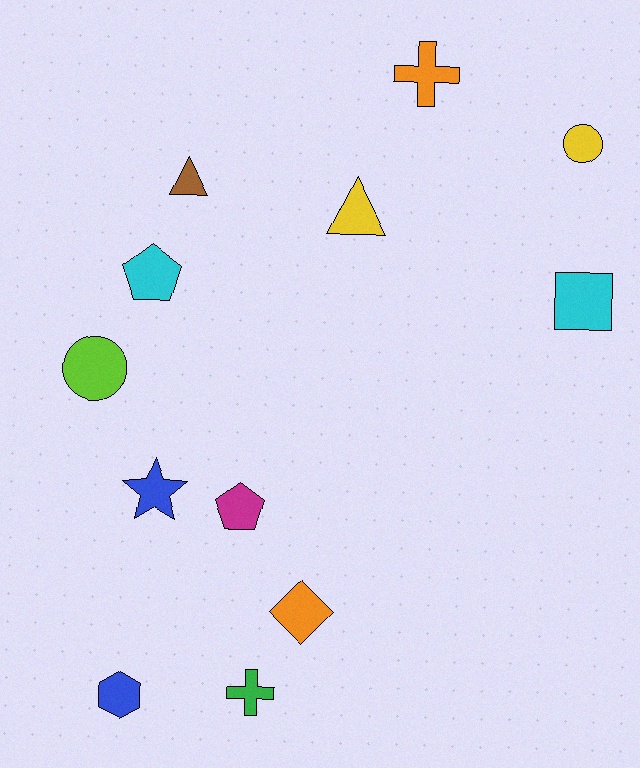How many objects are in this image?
There are 12 objects.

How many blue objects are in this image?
There are 2 blue objects.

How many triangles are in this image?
There are 2 triangles.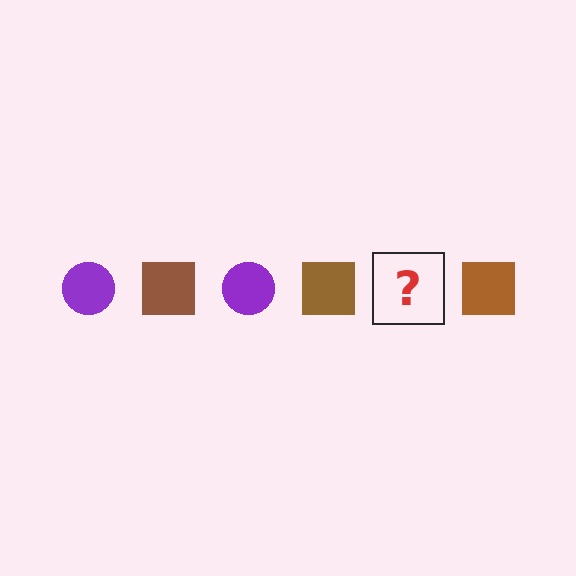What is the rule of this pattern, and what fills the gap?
The rule is that the pattern alternates between purple circle and brown square. The gap should be filled with a purple circle.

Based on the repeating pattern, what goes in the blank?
The blank should be a purple circle.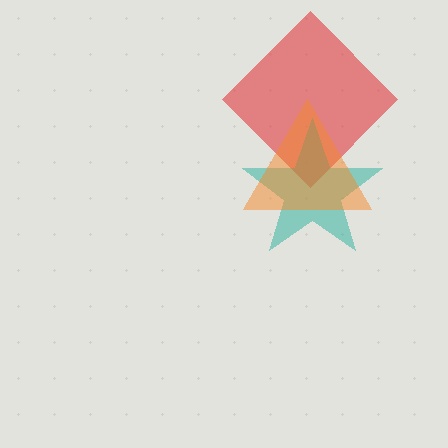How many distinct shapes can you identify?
There are 3 distinct shapes: a red diamond, a teal star, an orange triangle.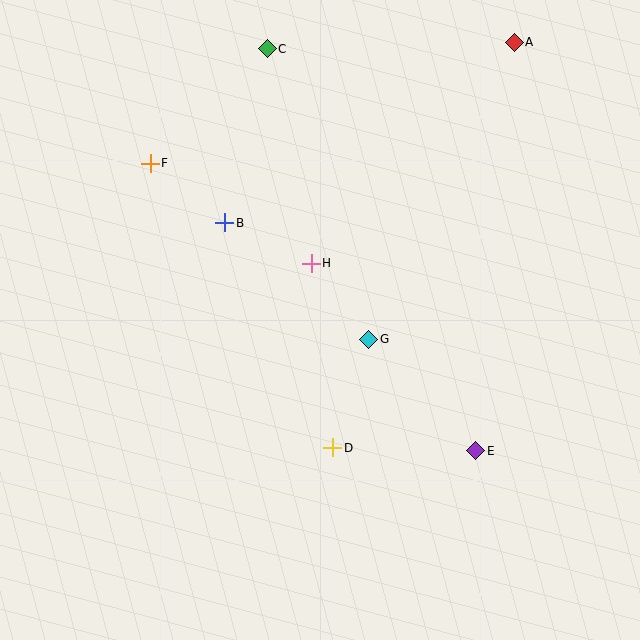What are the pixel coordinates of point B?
Point B is at (225, 223).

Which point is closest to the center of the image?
Point G at (369, 339) is closest to the center.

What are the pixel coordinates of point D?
Point D is at (333, 448).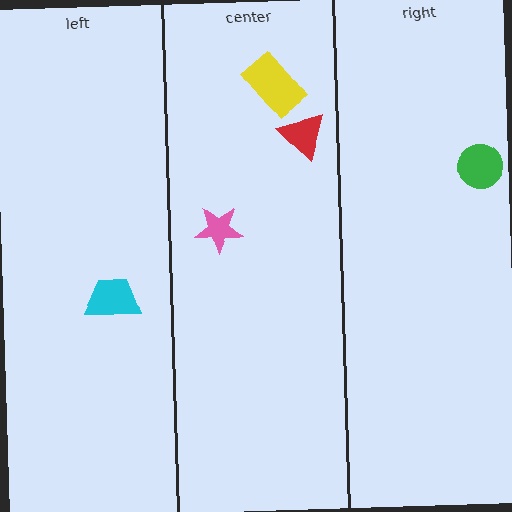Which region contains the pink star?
The center region.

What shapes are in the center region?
The yellow rectangle, the red triangle, the pink star.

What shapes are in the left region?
The cyan trapezoid.